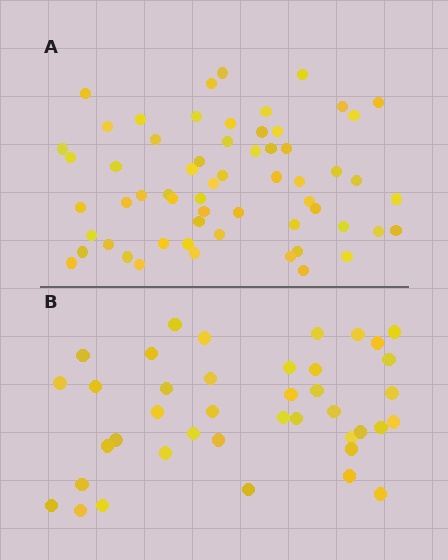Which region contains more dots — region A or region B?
Region A (the top region) has more dots.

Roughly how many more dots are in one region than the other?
Region A has approximately 20 more dots than region B.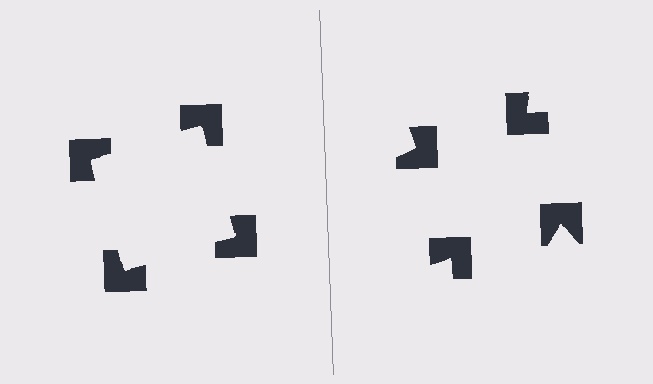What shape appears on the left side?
An illusory square.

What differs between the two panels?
The notched squares are positioned identically on both sides; only the wedge orientations differ. On the left they align to a square; on the right they are misaligned.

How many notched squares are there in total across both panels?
8 — 4 on each side.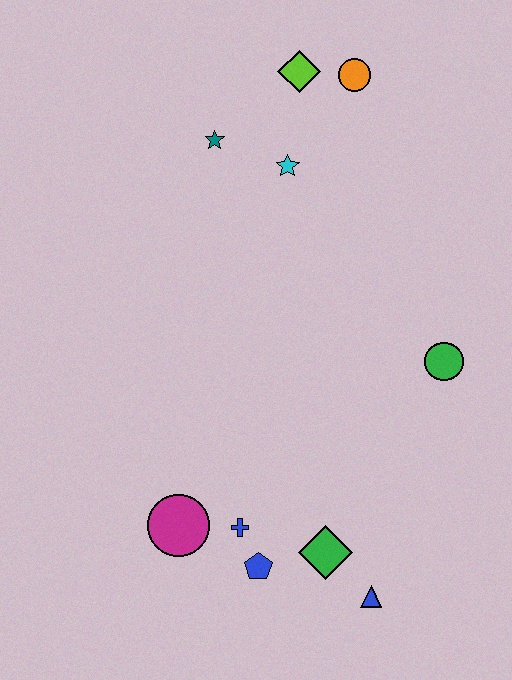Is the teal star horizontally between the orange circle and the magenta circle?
Yes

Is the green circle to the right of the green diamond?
Yes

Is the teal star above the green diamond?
Yes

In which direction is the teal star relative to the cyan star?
The teal star is to the left of the cyan star.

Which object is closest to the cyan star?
The teal star is closest to the cyan star.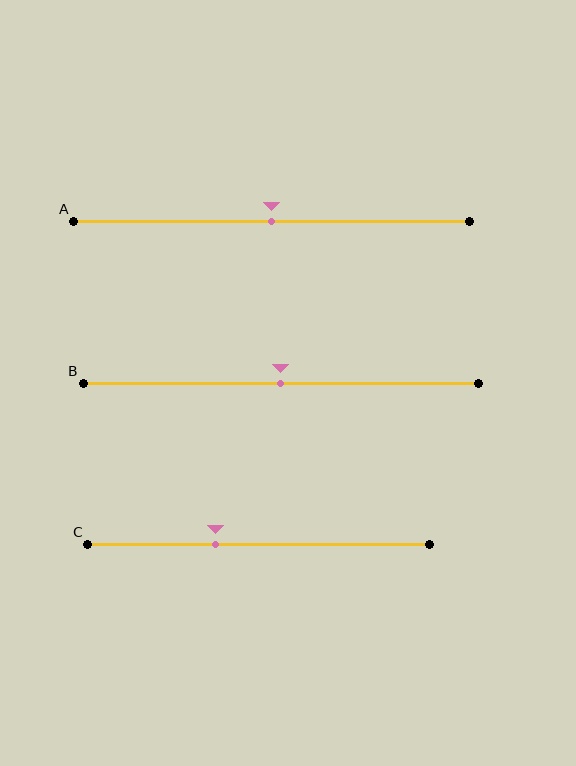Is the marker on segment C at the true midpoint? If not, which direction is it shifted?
No, the marker on segment C is shifted to the left by about 13% of the segment length.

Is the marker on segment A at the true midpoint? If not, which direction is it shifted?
Yes, the marker on segment A is at the true midpoint.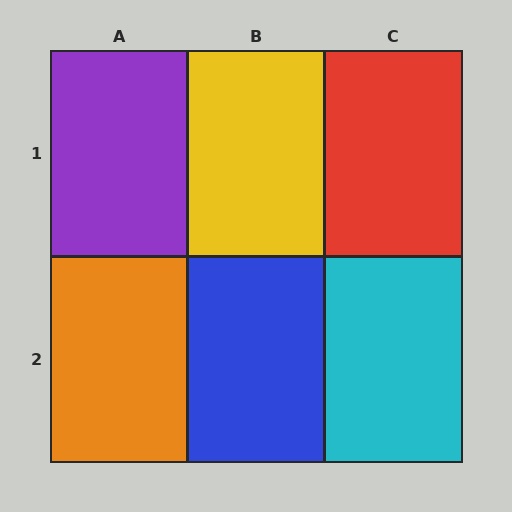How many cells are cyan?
1 cell is cyan.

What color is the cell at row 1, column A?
Purple.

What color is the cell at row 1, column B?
Yellow.